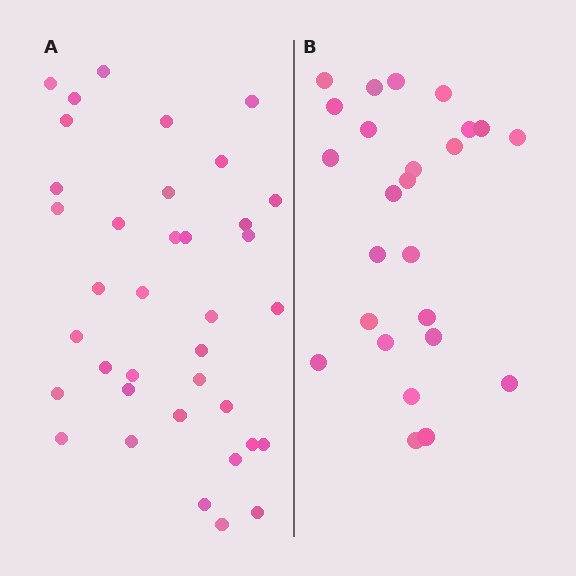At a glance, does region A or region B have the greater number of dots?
Region A (the left region) has more dots.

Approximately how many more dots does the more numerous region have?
Region A has roughly 12 or so more dots than region B.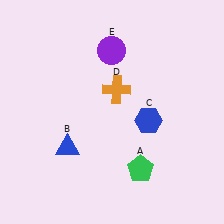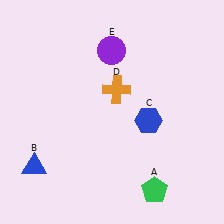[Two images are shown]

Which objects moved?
The objects that moved are: the green pentagon (A), the blue triangle (B).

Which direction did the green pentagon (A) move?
The green pentagon (A) moved down.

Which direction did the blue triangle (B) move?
The blue triangle (B) moved left.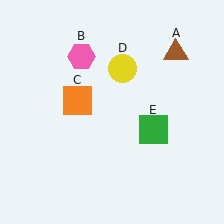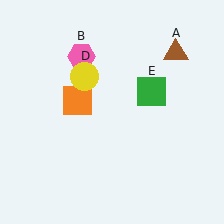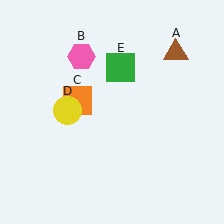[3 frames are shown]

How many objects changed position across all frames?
2 objects changed position: yellow circle (object D), green square (object E).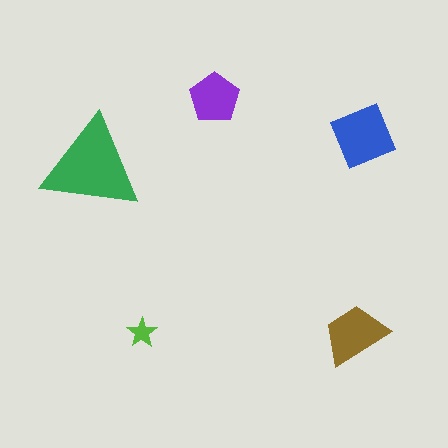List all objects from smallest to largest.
The lime star, the purple pentagon, the brown trapezoid, the blue square, the green triangle.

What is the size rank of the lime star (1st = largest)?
5th.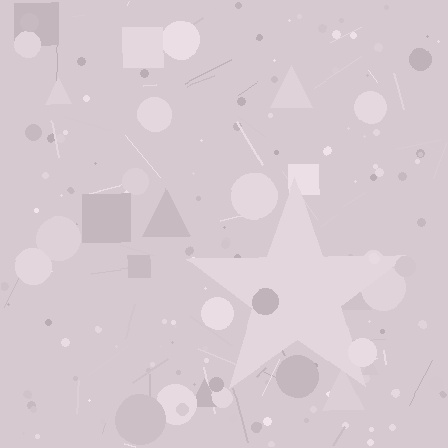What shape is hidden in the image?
A star is hidden in the image.